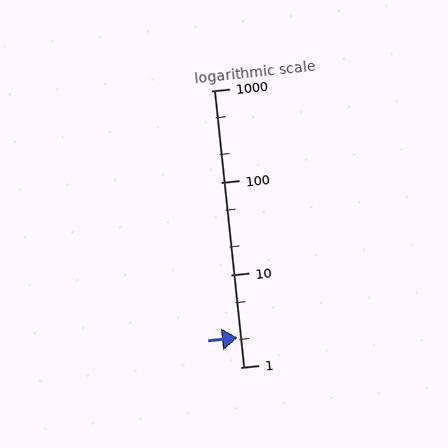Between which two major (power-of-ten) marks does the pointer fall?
The pointer is between 1 and 10.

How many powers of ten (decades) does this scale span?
The scale spans 3 decades, from 1 to 1000.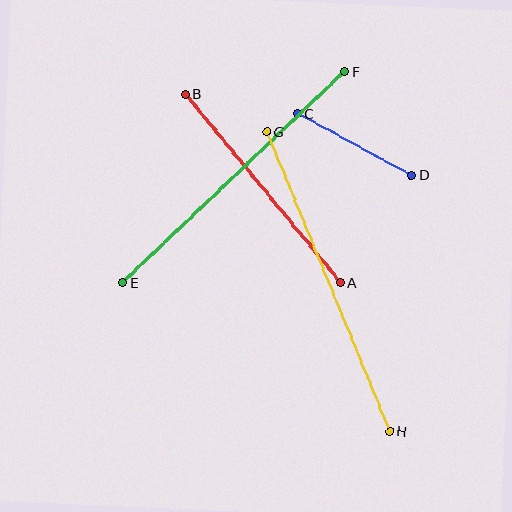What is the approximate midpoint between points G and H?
The midpoint is at approximately (328, 281) pixels.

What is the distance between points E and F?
The distance is approximately 306 pixels.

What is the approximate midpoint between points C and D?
The midpoint is at approximately (355, 144) pixels.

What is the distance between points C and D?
The distance is approximately 130 pixels.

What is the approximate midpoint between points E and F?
The midpoint is at approximately (234, 177) pixels.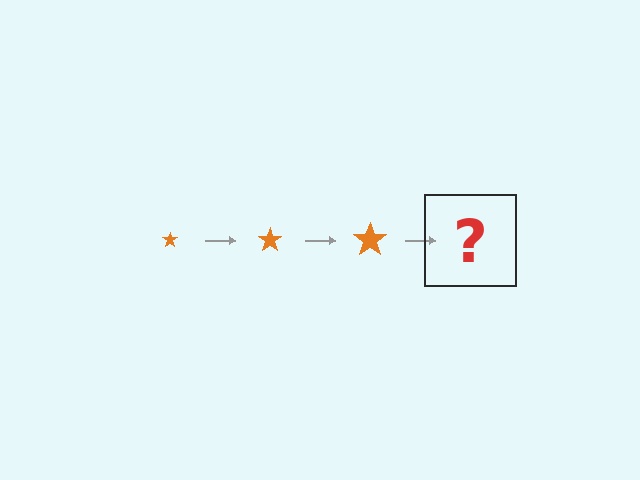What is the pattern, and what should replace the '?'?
The pattern is that the star gets progressively larger each step. The '?' should be an orange star, larger than the previous one.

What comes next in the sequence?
The next element should be an orange star, larger than the previous one.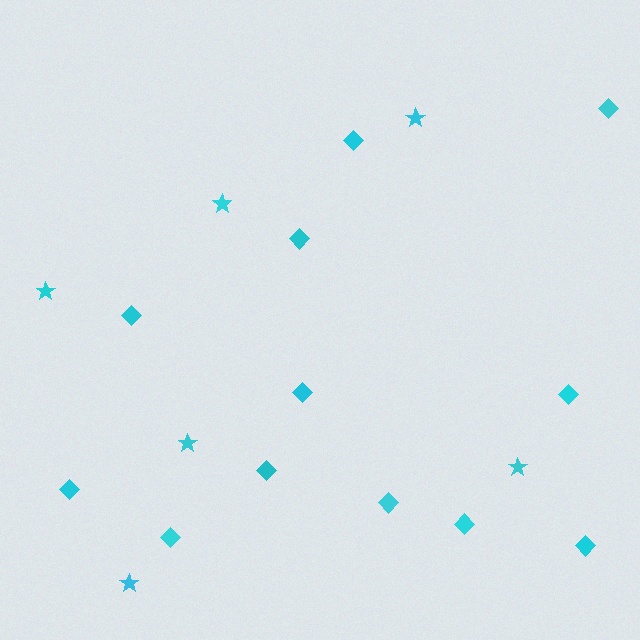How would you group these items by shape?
There are 2 groups: one group of diamonds (12) and one group of stars (6).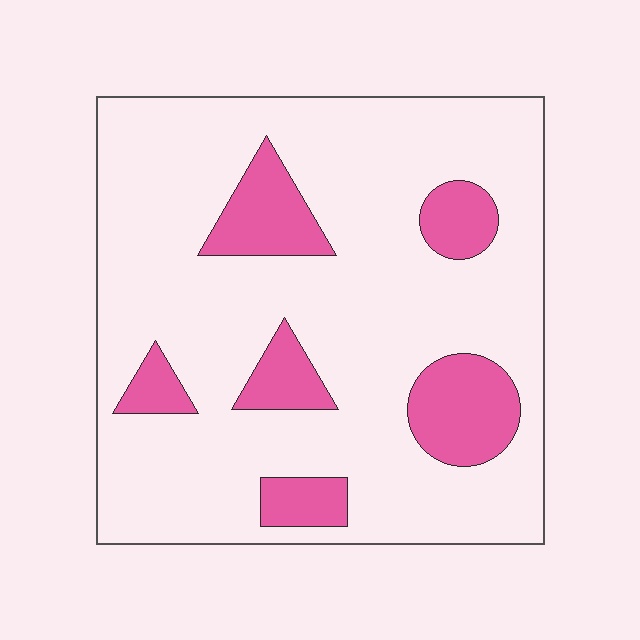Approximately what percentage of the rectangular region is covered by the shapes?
Approximately 20%.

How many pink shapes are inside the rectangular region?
6.